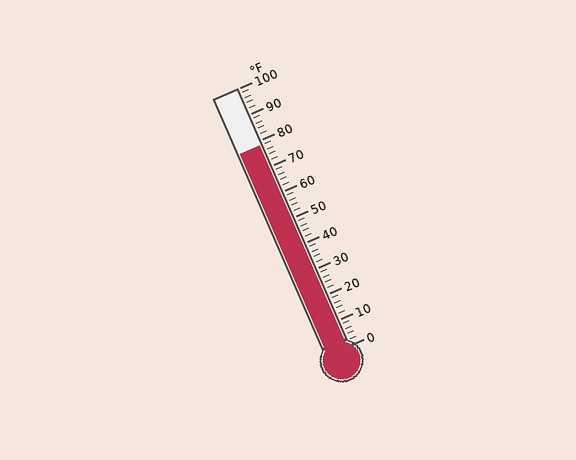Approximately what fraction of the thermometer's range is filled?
The thermometer is filled to approximately 80% of its range.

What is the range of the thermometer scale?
The thermometer scale ranges from 0°F to 100°F.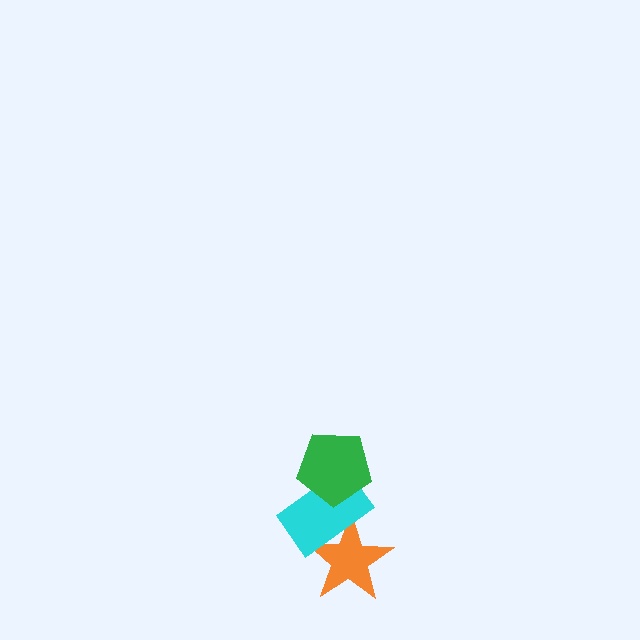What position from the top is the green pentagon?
The green pentagon is 1st from the top.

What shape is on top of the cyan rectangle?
The green pentagon is on top of the cyan rectangle.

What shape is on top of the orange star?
The cyan rectangle is on top of the orange star.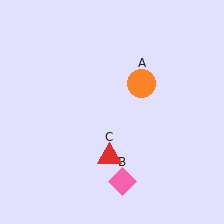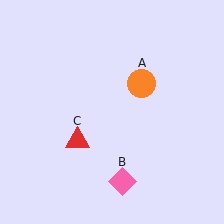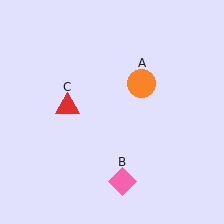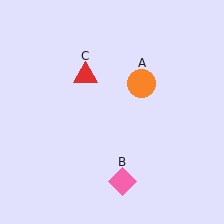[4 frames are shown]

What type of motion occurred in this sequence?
The red triangle (object C) rotated clockwise around the center of the scene.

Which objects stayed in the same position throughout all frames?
Orange circle (object A) and pink diamond (object B) remained stationary.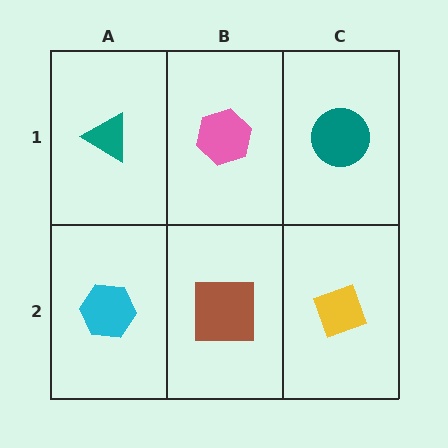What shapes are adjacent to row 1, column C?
A yellow diamond (row 2, column C), a pink hexagon (row 1, column B).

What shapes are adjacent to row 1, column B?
A brown square (row 2, column B), a teal triangle (row 1, column A), a teal circle (row 1, column C).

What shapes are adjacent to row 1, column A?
A cyan hexagon (row 2, column A), a pink hexagon (row 1, column B).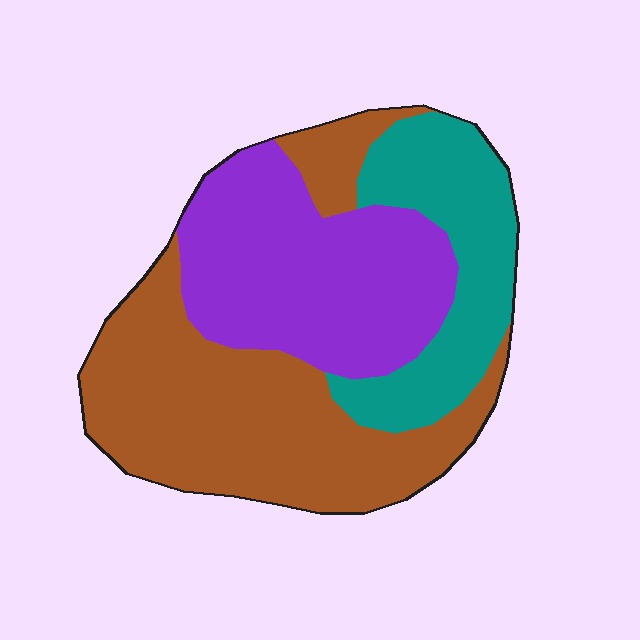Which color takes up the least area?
Teal, at roughly 20%.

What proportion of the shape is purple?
Purple takes up about one third (1/3) of the shape.